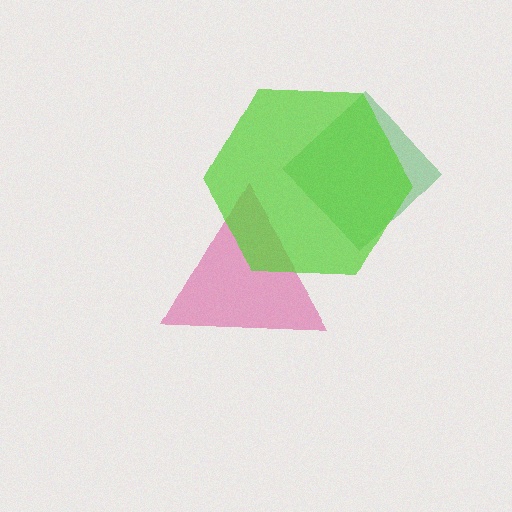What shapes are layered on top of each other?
The layered shapes are: a green diamond, a magenta triangle, a lime hexagon.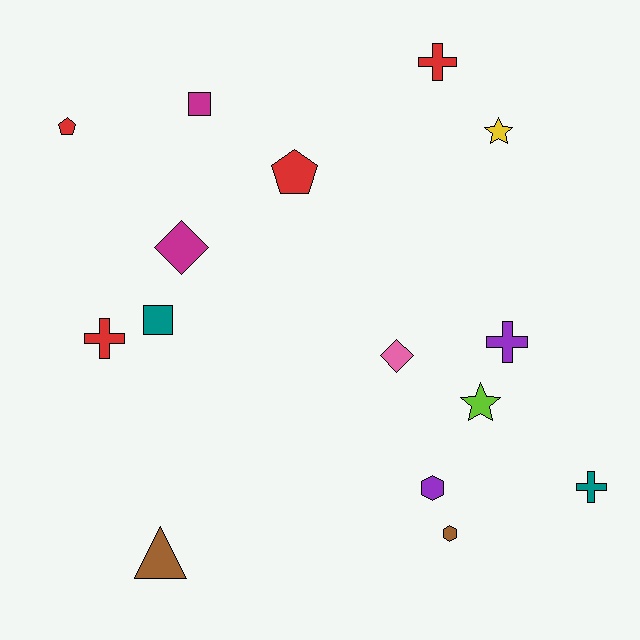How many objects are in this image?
There are 15 objects.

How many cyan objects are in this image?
There are no cyan objects.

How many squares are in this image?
There are 2 squares.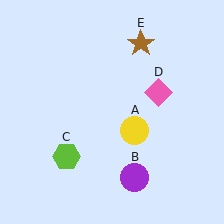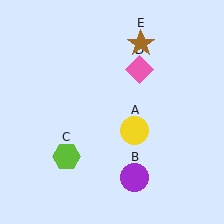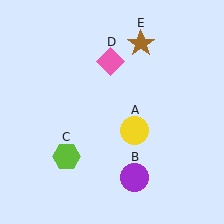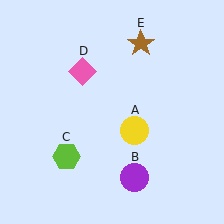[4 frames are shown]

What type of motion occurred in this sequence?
The pink diamond (object D) rotated counterclockwise around the center of the scene.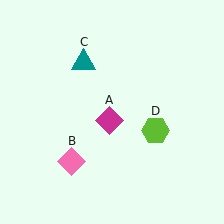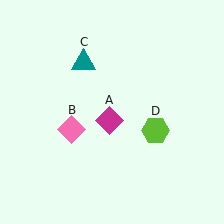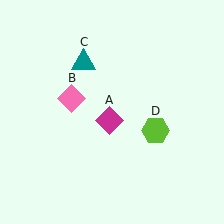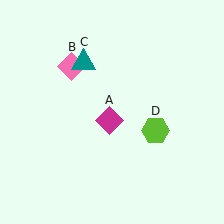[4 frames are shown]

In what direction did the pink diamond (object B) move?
The pink diamond (object B) moved up.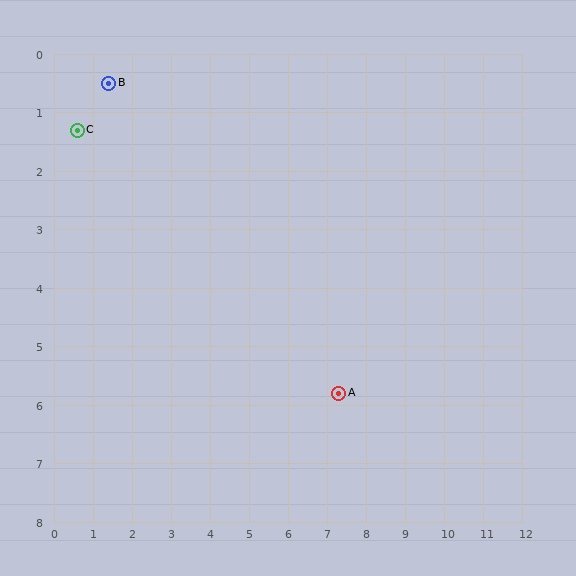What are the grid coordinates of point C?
Point C is at approximately (0.6, 1.3).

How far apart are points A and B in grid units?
Points A and B are about 7.9 grid units apart.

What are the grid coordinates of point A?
Point A is at approximately (7.3, 5.8).